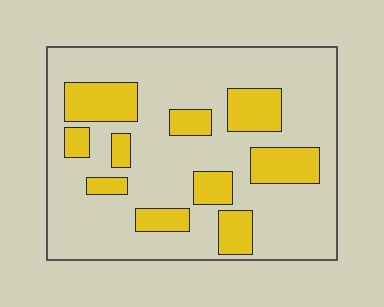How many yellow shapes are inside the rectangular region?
10.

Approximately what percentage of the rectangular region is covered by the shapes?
Approximately 25%.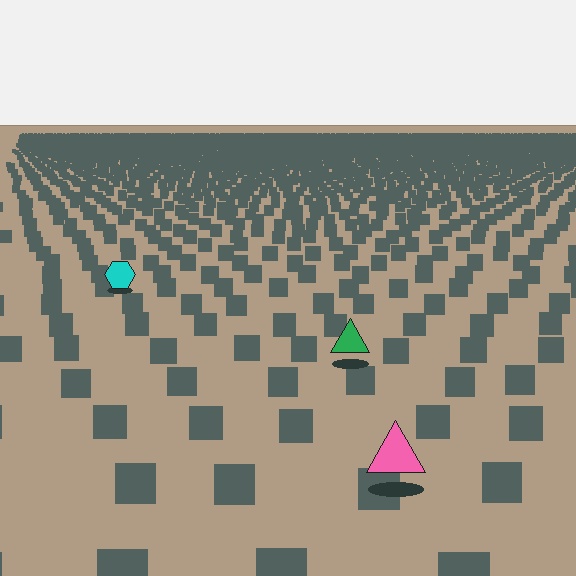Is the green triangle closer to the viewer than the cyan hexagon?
Yes. The green triangle is closer — you can tell from the texture gradient: the ground texture is coarser near it.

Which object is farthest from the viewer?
The cyan hexagon is farthest from the viewer. It appears smaller and the ground texture around it is denser.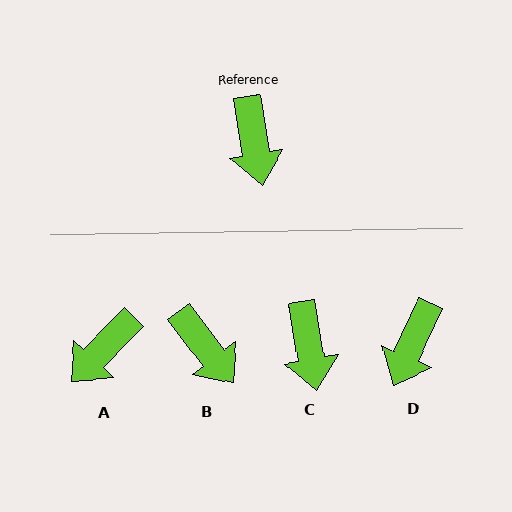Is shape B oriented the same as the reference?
No, it is off by about 28 degrees.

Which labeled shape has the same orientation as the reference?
C.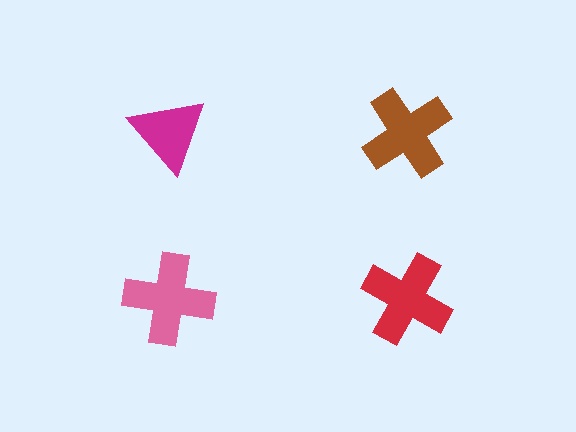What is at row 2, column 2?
A red cross.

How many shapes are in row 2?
2 shapes.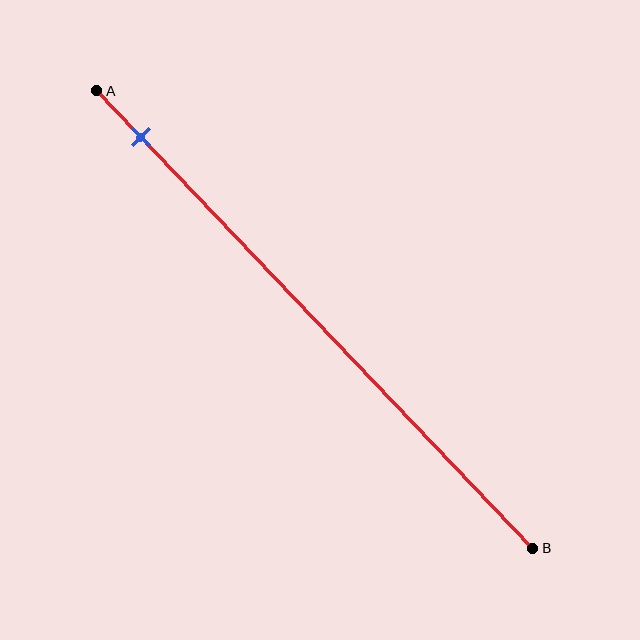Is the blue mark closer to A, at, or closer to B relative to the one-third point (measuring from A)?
The blue mark is closer to point A than the one-third point of segment AB.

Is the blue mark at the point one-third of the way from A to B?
No, the mark is at about 10% from A, not at the 33% one-third point.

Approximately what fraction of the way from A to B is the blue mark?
The blue mark is approximately 10% of the way from A to B.